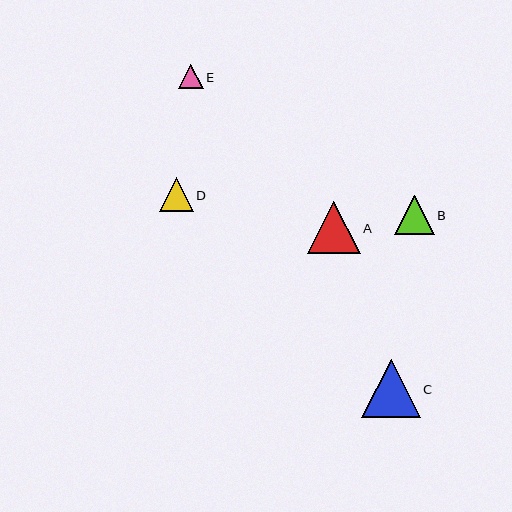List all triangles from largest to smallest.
From largest to smallest: C, A, B, D, E.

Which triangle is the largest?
Triangle C is the largest with a size of approximately 59 pixels.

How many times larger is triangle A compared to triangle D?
Triangle A is approximately 1.5 times the size of triangle D.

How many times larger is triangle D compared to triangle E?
Triangle D is approximately 1.4 times the size of triangle E.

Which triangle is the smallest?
Triangle E is the smallest with a size of approximately 25 pixels.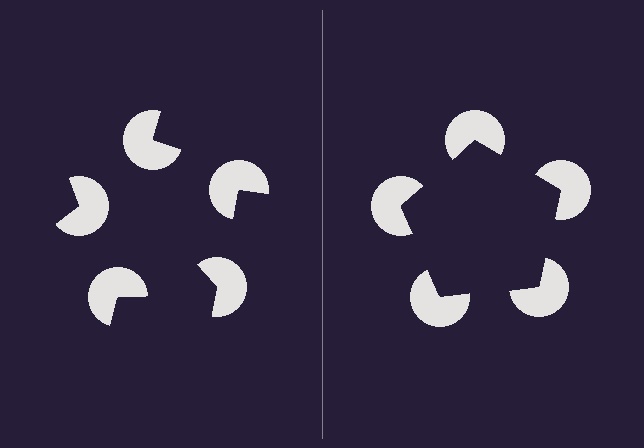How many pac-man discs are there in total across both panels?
10 — 5 on each side.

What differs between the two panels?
The pac-man discs are positioned identically on both sides; only the wedge orientations differ. On the right they align to a pentagon; on the left they are misaligned.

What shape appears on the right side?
An illusory pentagon.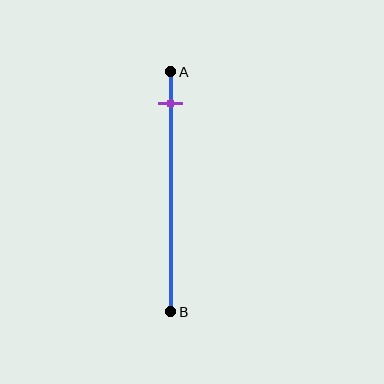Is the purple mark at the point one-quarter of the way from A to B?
No, the mark is at about 15% from A, not at the 25% one-quarter point.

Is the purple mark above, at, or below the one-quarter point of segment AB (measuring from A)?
The purple mark is above the one-quarter point of segment AB.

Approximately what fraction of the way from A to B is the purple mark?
The purple mark is approximately 15% of the way from A to B.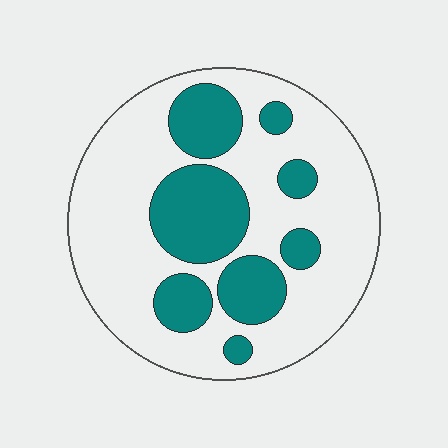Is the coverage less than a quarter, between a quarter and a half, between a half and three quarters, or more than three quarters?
Between a quarter and a half.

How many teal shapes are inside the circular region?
8.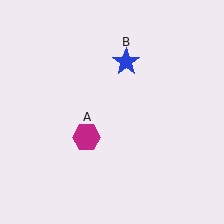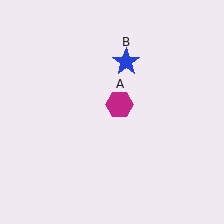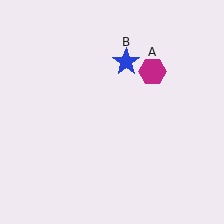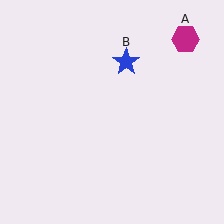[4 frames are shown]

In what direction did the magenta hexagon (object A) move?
The magenta hexagon (object A) moved up and to the right.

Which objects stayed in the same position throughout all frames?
Blue star (object B) remained stationary.